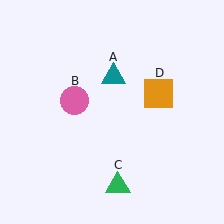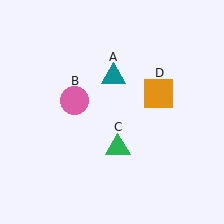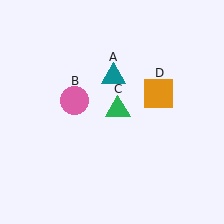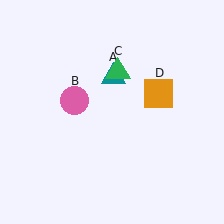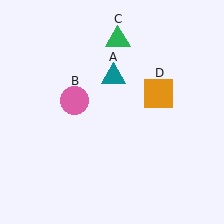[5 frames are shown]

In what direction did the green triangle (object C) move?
The green triangle (object C) moved up.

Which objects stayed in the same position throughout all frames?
Teal triangle (object A) and pink circle (object B) and orange square (object D) remained stationary.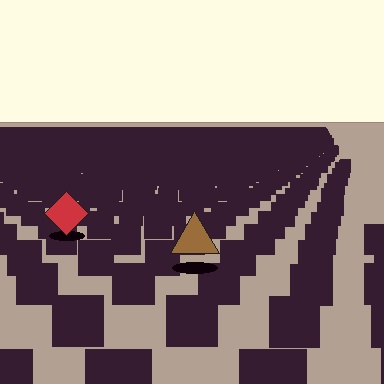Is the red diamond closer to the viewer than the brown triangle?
No. The brown triangle is closer — you can tell from the texture gradient: the ground texture is coarser near it.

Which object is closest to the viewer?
The brown triangle is closest. The texture marks near it are larger and more spread out.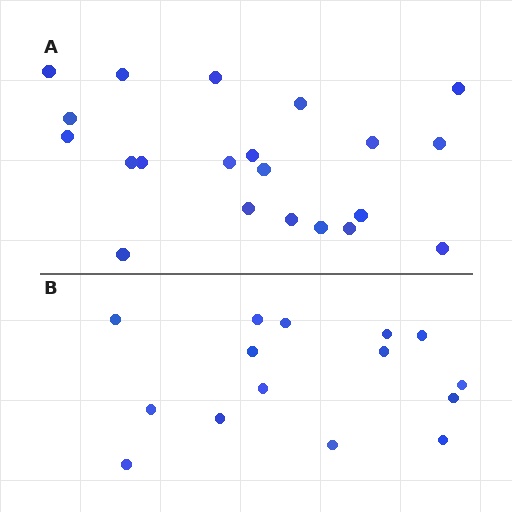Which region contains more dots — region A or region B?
Region A (the top region) has more dots.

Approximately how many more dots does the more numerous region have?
Region A has about 6 more dots than region B.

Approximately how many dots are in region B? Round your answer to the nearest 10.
About 20 dots. (The exact count is 15, which rounds to 20.)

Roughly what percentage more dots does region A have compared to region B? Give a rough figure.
About 40% more.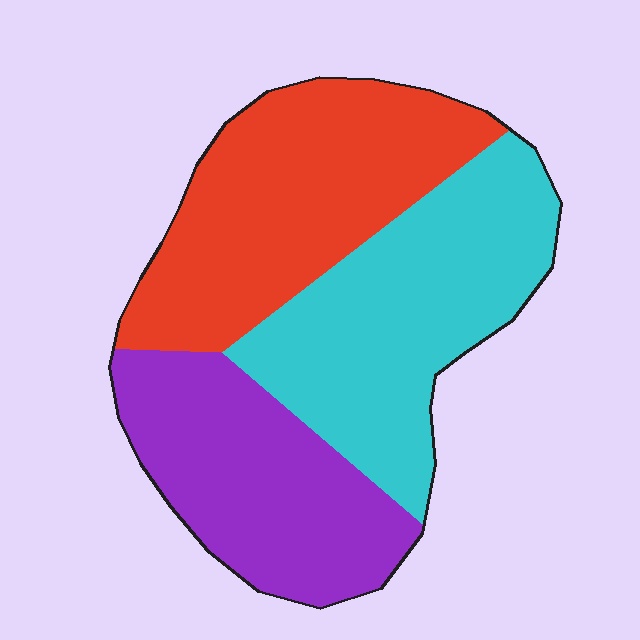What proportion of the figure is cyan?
Cyan covers around 35% of the figure.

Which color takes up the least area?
Purple, at roughly 30%.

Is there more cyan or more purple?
Cyan.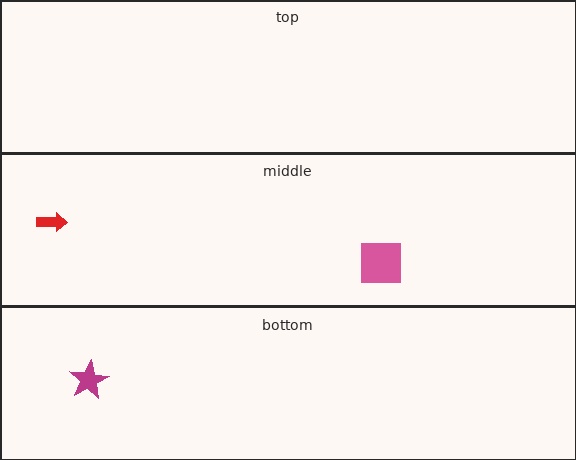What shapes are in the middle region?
The red arrow, the pink square.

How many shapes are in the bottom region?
1.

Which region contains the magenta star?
The bottom region.